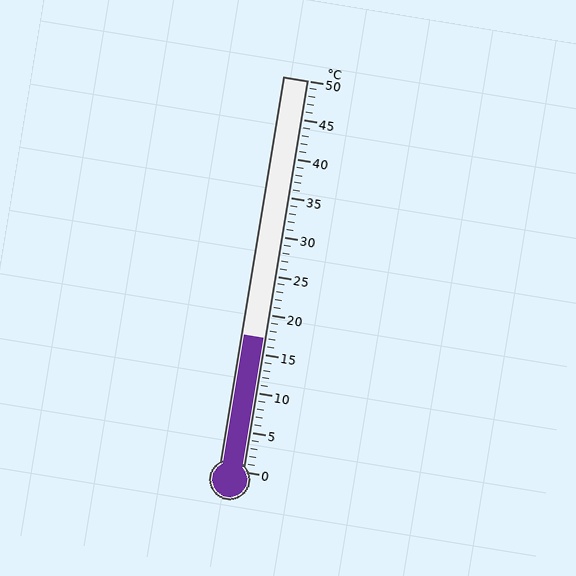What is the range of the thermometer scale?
The thermometer scale ranges from 0°C to 50°C.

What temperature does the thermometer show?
The thermometer shows approximately 17°C.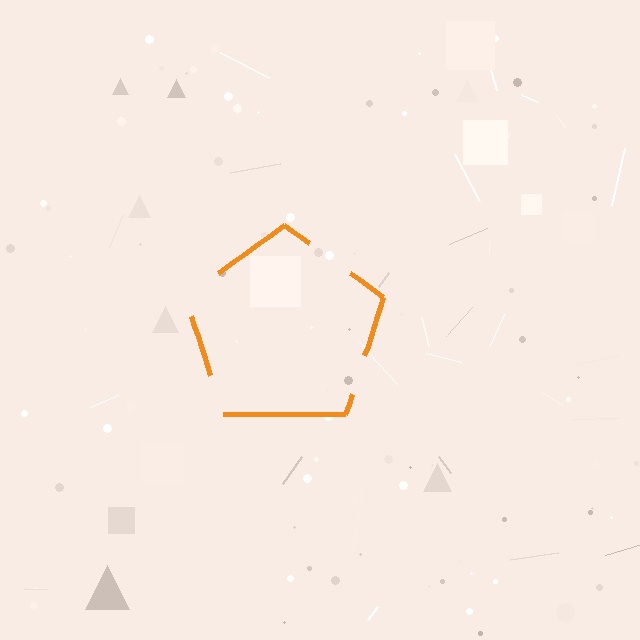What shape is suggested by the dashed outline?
The dashed outline suggests a pentagon.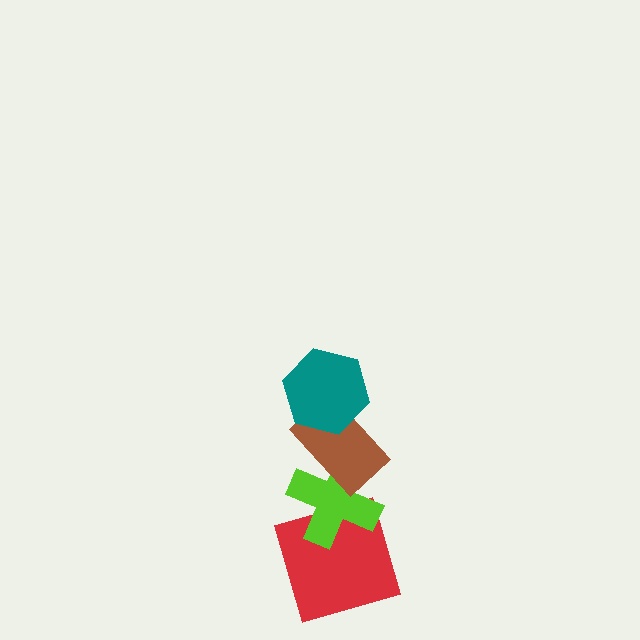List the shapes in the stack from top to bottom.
From top to bottom: the teal hexagon, the brown rectangle, the lime cross, the red square.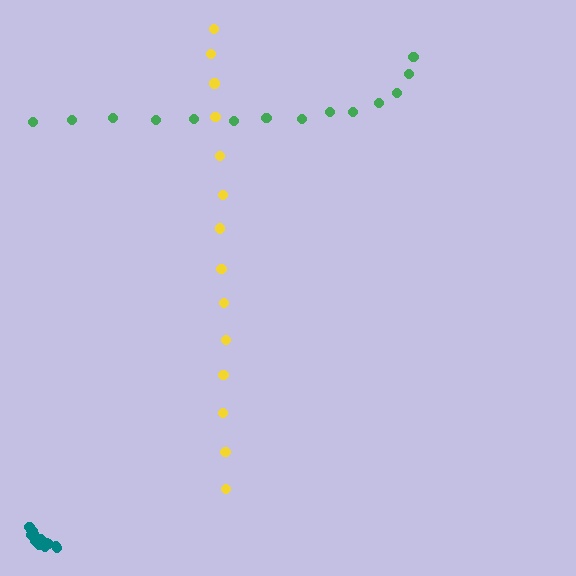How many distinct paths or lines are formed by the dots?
There are 3 distinct paths.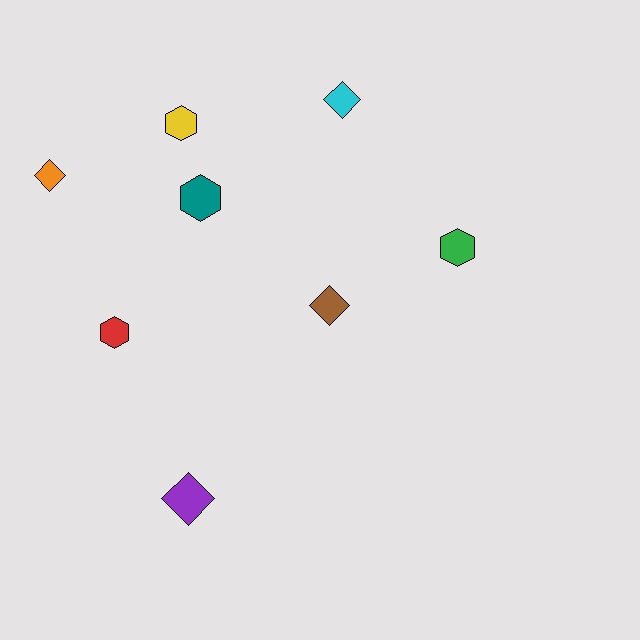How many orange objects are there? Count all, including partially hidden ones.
There is 1 orange object.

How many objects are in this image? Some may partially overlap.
There are 8 objects.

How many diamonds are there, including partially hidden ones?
There are 4 diamonds.